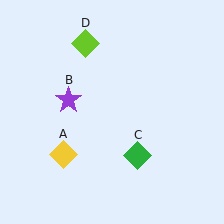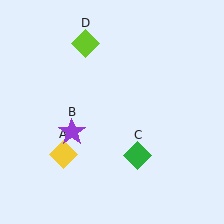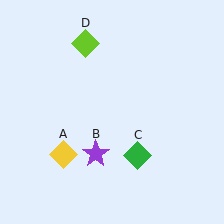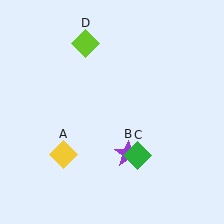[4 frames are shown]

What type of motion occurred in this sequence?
The purple star (object B) rotated counterclockwise around the center of the scene.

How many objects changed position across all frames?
1 object changed position: purple star (object B).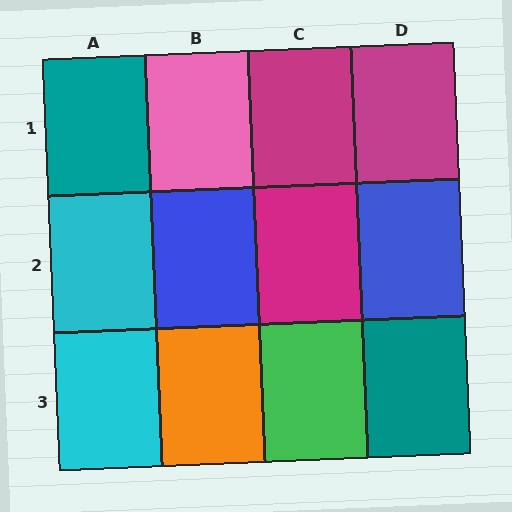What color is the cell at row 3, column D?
Teal.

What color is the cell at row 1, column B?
Pink.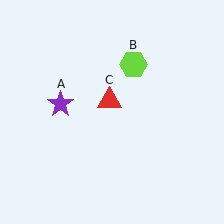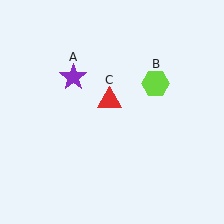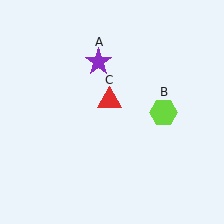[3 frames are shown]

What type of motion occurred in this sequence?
The purple star (object A), lime hexagon (object B) rotated clockwise around the center of the scene.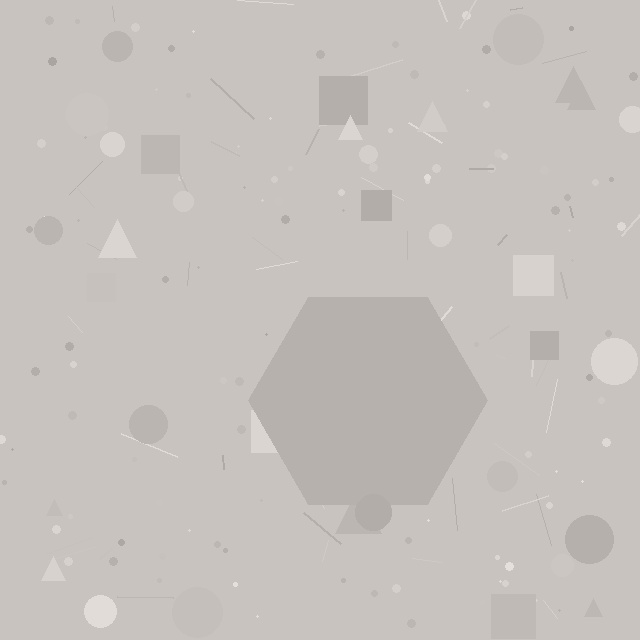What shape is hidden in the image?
A hexagon is hidden in the image.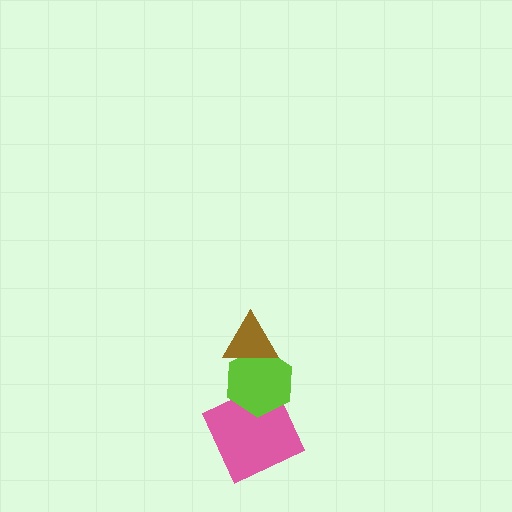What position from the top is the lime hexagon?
The lime hexagon is 2nd from the top.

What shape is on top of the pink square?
The lime hexagon is on top of the pink square.